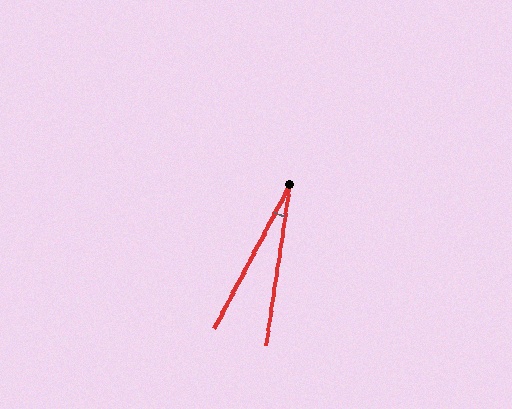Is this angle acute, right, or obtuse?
It is acute.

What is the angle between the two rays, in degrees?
Approximately 19 degrees.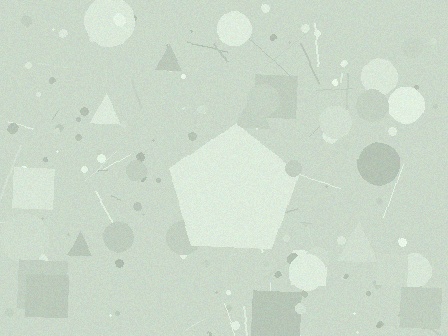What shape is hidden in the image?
A pentagon is hidden in the image.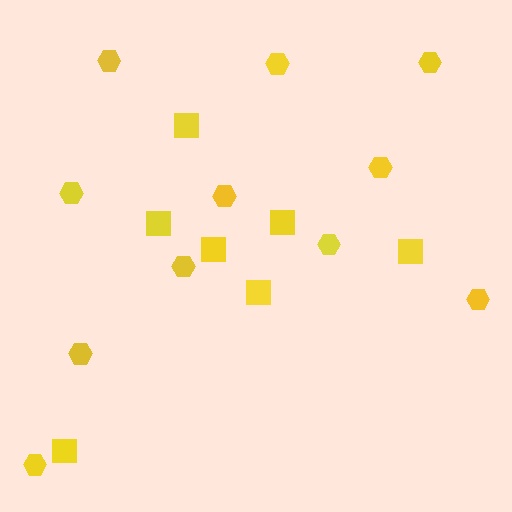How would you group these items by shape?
There are 2 groups: one group of squares (7) and one group of hexagons (11).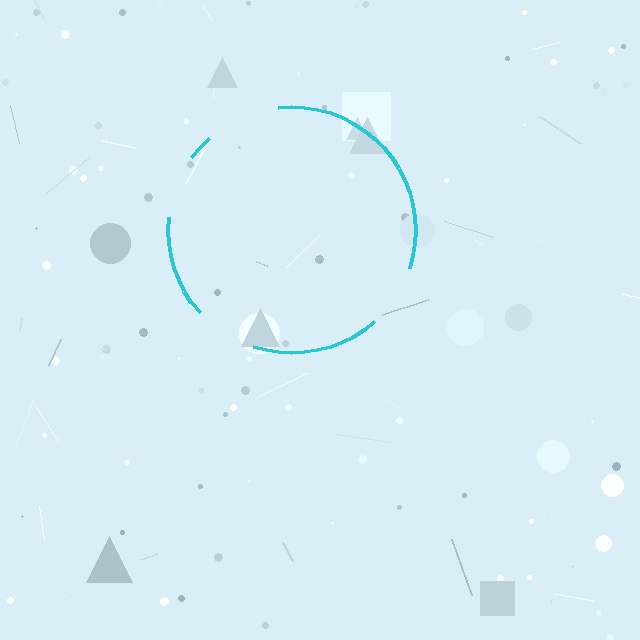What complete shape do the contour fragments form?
The contour fragments form a circle.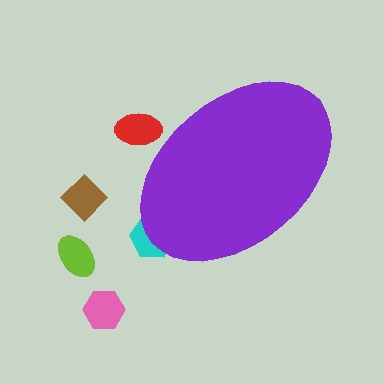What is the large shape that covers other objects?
A purple ellipse.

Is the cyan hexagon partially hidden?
Yes, the cyan hexagon is partially hidden behind the purple ellipse.